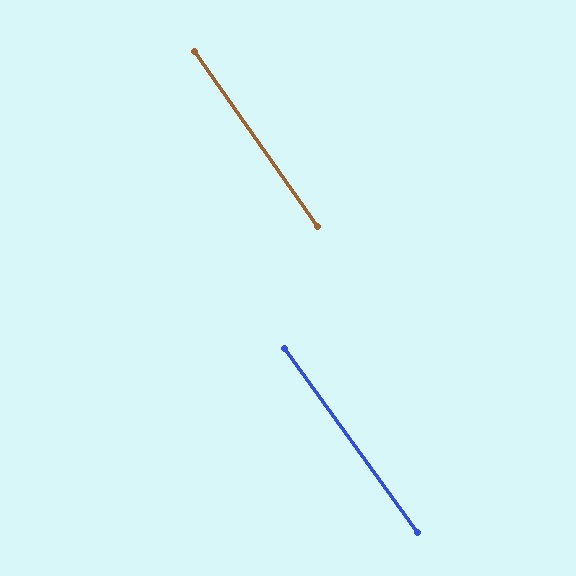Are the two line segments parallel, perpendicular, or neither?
Parallel — their directions differ by only 0.6°.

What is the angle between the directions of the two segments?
Approximately 1 degree.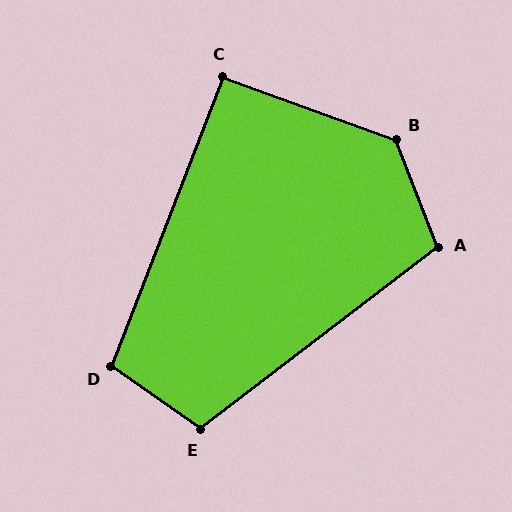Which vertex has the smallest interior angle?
C, at approximately 91 degrees.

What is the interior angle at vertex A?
Approximately 106 degrees (obtuse).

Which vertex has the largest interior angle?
B, at approximately 131 degrees.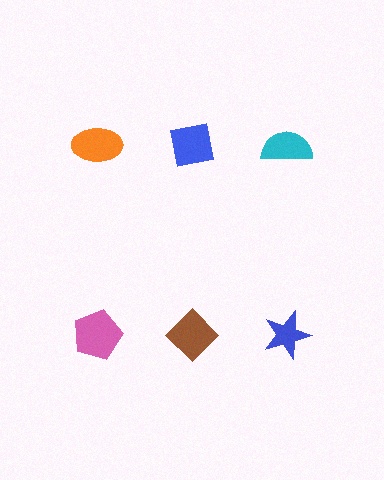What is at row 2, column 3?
A blue star.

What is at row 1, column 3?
A cyan semicircle.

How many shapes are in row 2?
3 shapes.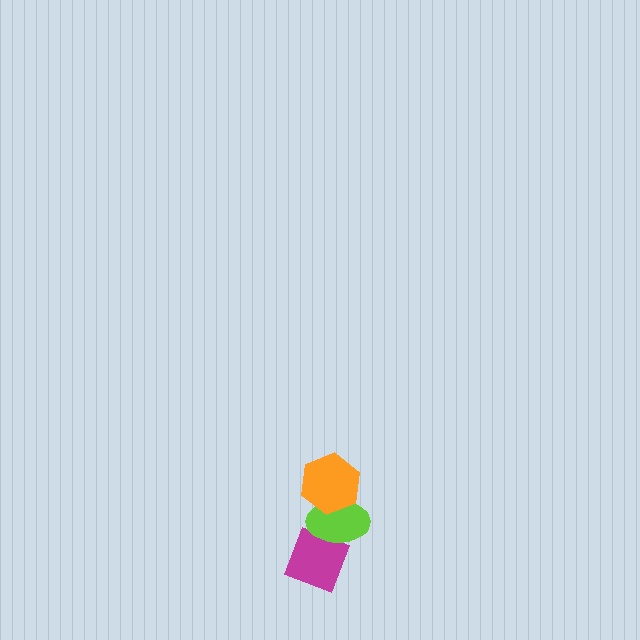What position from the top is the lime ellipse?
The lime ellipse is 2nd from the top.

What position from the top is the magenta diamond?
The magenta diamond is 3rd from the top.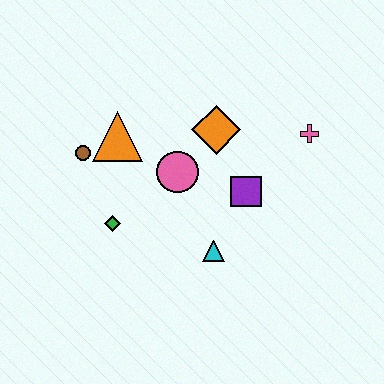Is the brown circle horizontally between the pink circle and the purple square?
No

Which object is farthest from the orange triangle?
The pink cross is farthest from the orange triangle.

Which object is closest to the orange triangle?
The brown circle is closest to the orange triangle.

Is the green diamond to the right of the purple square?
No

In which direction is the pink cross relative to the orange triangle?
The pink cross is to the right of the orange triangle.